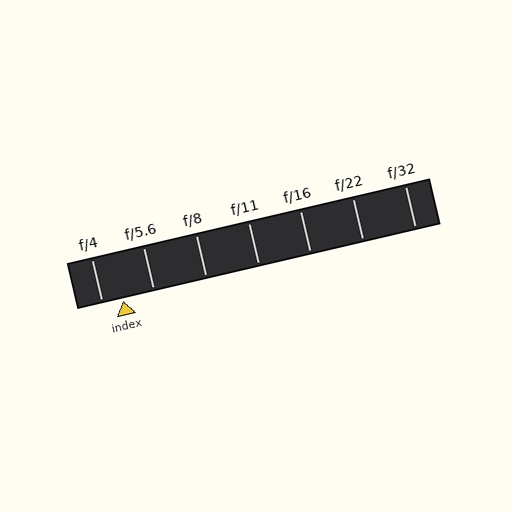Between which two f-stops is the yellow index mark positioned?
The index mark is between f/4 and f/5.6.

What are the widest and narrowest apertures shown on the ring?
The widest aperture shown is f/4 and the narrowest is f/32.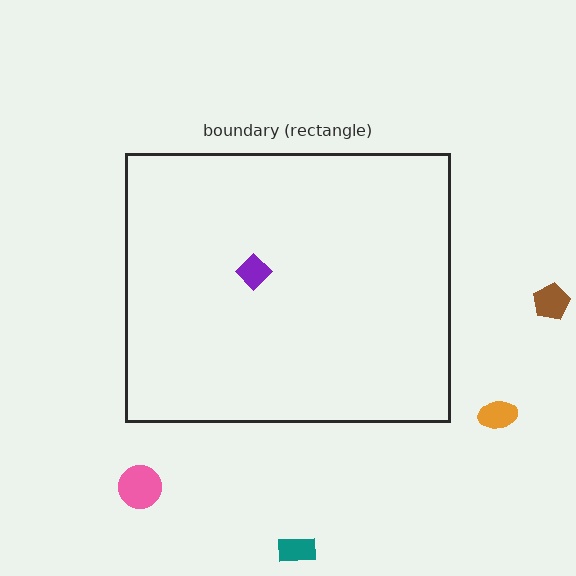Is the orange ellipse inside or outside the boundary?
Outside.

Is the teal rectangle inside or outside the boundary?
Outside.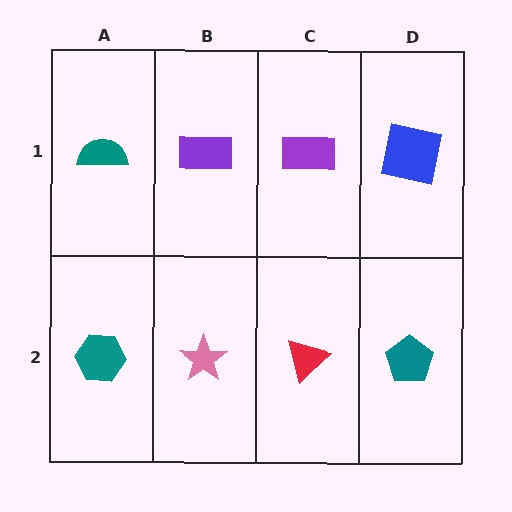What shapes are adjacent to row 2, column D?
A blue square (row 1, column D), a red triangle (row 2, column C).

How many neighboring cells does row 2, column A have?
2.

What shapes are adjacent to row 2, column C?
A purple rectangle (row 1, column C), a pink star (row 2, column B), a teal pentagon (row 2, column D).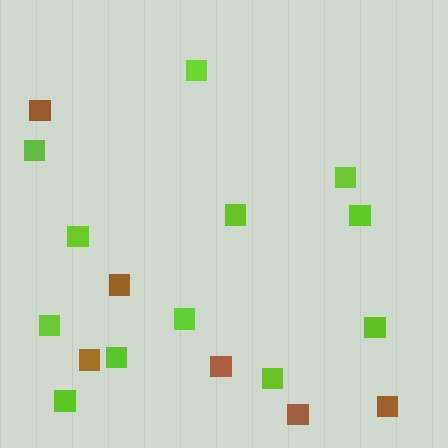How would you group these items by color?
There are 2 groups: one group of brown squares (6) and one group of lime squares (12).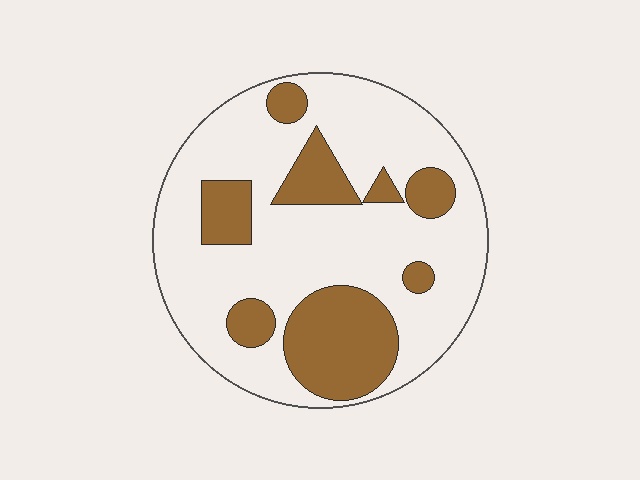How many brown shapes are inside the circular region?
8.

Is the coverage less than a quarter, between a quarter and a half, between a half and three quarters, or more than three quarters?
Between a quarter and a half.